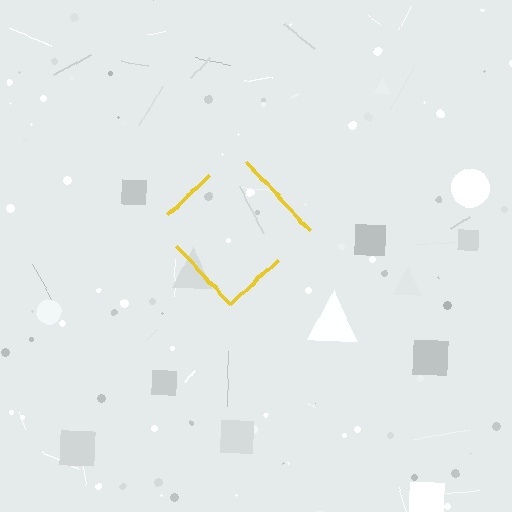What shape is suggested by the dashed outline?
The dashed outline suggests a diamond.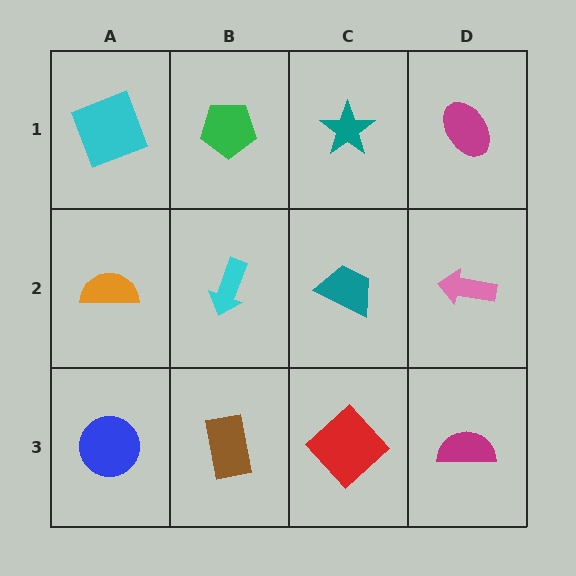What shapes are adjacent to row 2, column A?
A cyan square (row 1, column A), a blue circle (row 3, column A), a cyan arrow (row 2, column B).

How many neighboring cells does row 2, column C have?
4.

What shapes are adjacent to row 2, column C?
A teal star (row 1, column C), a red diamond (row 3, column C), a cyan arrow (row 2, column B), a pink arrow (row 2, column D).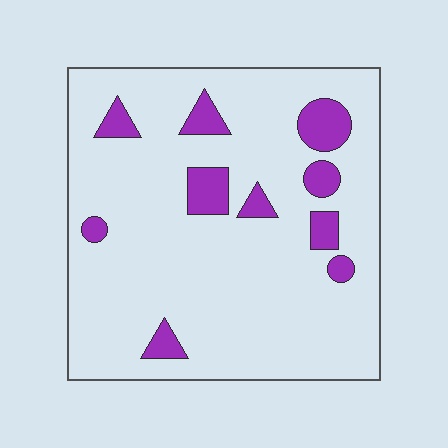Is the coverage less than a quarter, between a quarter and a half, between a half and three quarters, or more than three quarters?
Less than a quarter.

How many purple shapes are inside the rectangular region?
10.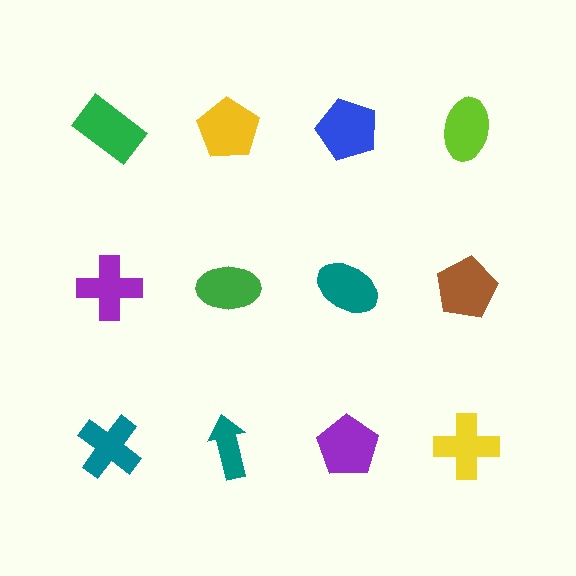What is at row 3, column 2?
A teal arrow.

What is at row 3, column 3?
A purple pentagon.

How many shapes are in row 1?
4 shapes.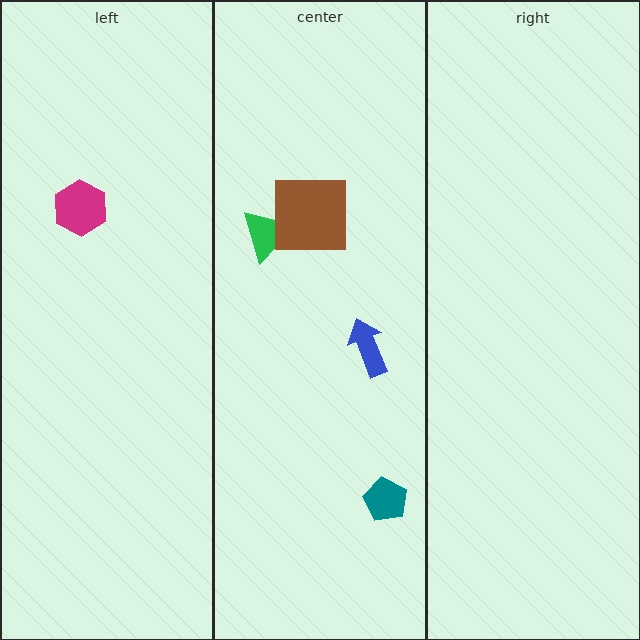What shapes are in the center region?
The blue arrow, the green triangle, the brown square, the teal pentagon.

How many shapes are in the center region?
4.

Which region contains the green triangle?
The center region.